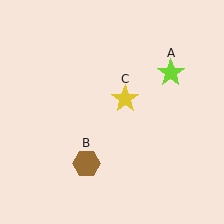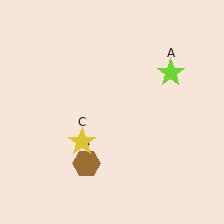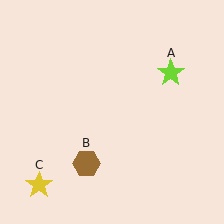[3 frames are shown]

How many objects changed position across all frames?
1 object changed position: yellow star (object C).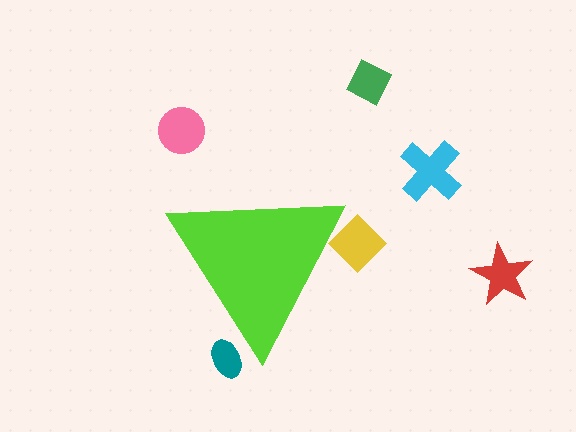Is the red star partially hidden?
No, the red star is fully visible.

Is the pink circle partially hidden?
No, the pink circle is fully visible.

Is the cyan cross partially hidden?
No, the cyan cross is fully visible.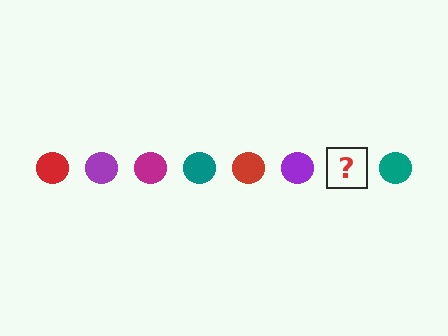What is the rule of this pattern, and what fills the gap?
The rule is that the pattern cycles through red, purple, magenta, teal circles. The gap should be filled with a magenta circle.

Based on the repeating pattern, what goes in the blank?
The blank should be a magenta circle.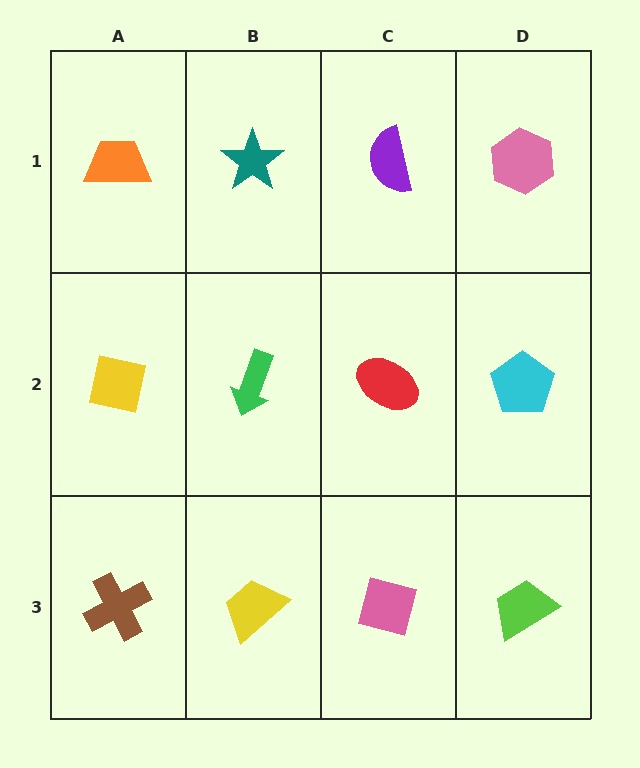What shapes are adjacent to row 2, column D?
A pink hexagon (row 1, column D), a lime trapezoid (row 3, column D), a red ellipse (row 2, column C).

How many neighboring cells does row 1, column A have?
2.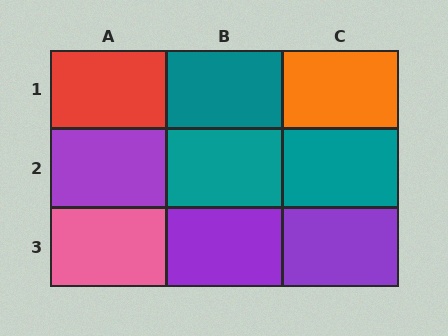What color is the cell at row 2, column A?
Purple.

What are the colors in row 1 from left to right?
Red, teal, orange.